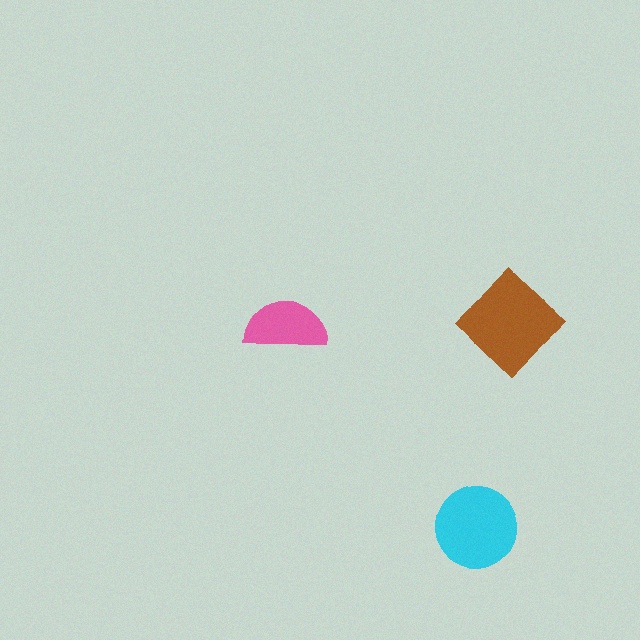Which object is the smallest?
The pink semicircle.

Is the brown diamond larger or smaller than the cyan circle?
Larger.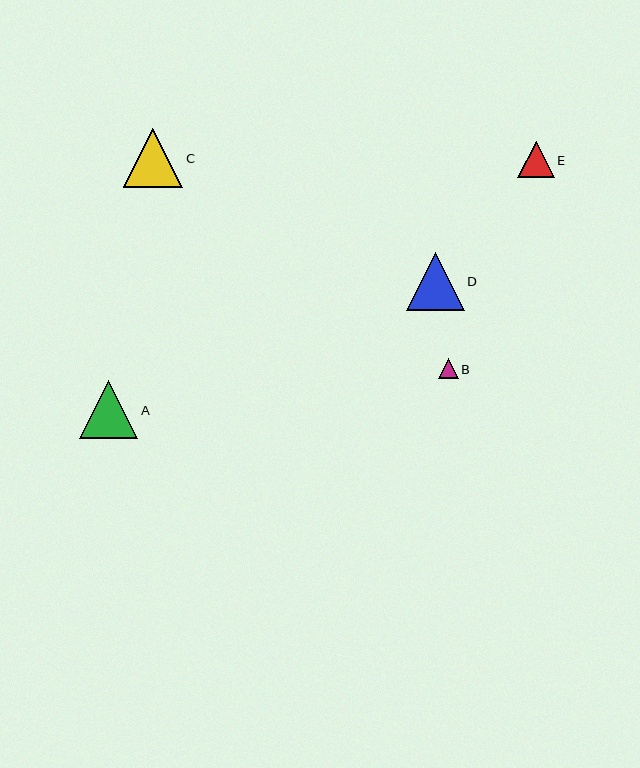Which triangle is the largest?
Triangle C is the largest with a size of approximately 59 pixels.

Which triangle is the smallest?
Triangle B is the smallest with a size of approximately 20 pixels.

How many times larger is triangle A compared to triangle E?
Triangle A is approximately 1.6 times the size of triangle E.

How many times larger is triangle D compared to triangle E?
Triangle D is approximately 1.6 times the size of triangle E.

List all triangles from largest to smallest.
From largest to smallest: C, D, A, E, B.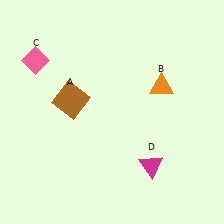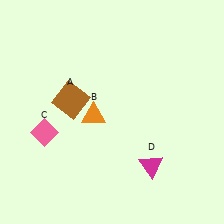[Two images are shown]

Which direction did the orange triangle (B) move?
The orange triangle (B) moved left.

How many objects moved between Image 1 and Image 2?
2 objects moved between the two images.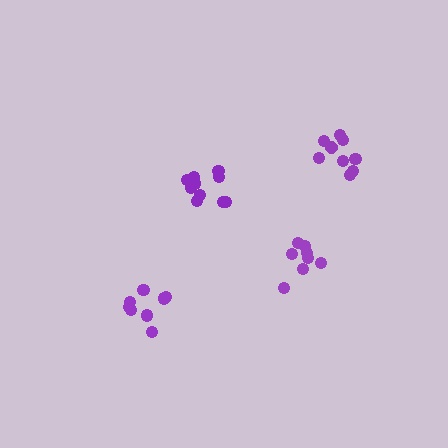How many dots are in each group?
Group 1: 8 dots, Group 2: 8 dots, Group 3: 9 dots, Group 4: 10 dots (35 total).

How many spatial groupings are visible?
There are 4 spatial groupings.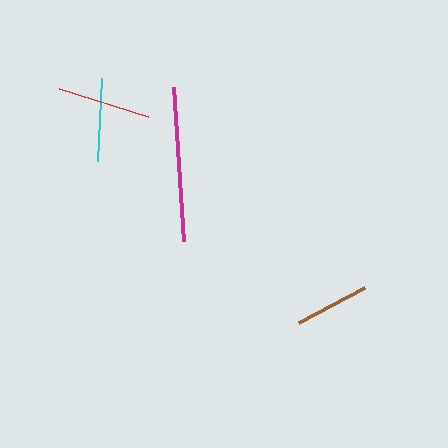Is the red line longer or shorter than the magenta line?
The magenta line is longer than the red line.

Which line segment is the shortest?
The brown line is the shortest at approximately 75 pixels.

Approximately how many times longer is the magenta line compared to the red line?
The magenta line is approximately 1.6 times the length of the red line.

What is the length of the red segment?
The red segment is approximately 94 pixels long.